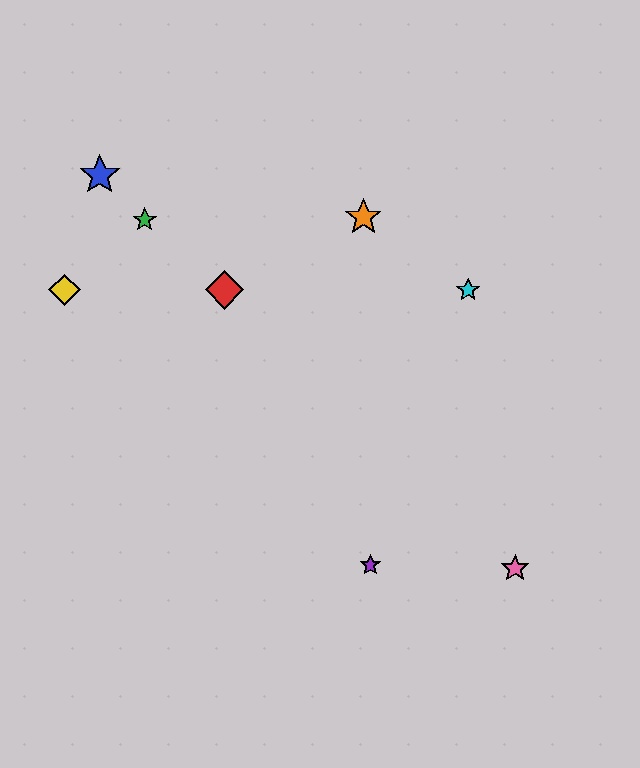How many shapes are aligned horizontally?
3 shapes (the red diamond, the yellow diamond, the cyan star) are aligned horizontally.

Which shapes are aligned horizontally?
The red diamond, the yellow diamond, the cyan star are aligned horizontally.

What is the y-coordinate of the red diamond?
The red diamond is at y≈290.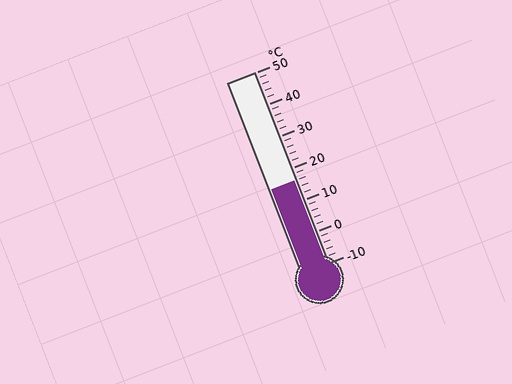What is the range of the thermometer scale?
The thermometer scale ranges from -10°C to 50°C.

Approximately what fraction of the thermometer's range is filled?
The thermometer is filled to approximately 45% of its range.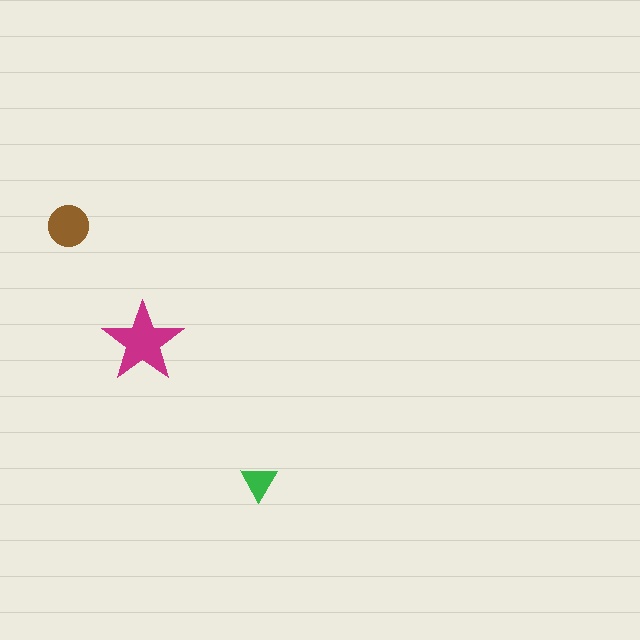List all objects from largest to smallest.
The magenta star, the brown circle, the green triangle.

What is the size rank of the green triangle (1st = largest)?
3rd.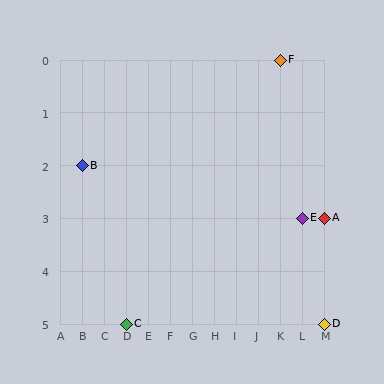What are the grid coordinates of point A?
Point A is at grid coordinates (M, 3).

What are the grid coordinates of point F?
Point F is at grid coordinates (K, 0).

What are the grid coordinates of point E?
Point E is at grid coordinates (L, 3).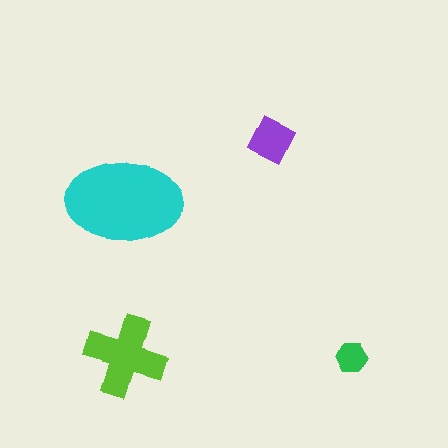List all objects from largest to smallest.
The cyan ellipse, the lime cross, the purple square, the green hexagon.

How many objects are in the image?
There are 4 objects in the image.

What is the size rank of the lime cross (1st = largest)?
2nd.